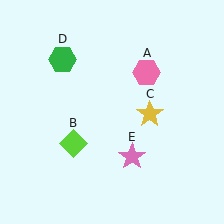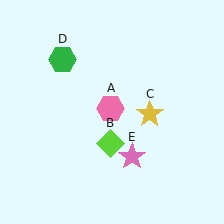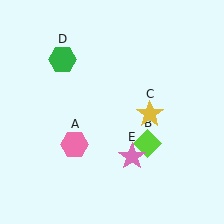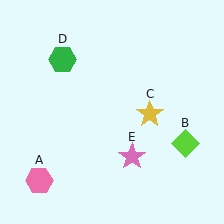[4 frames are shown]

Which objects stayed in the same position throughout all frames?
Yellow star (object C) and green hexagon (object D) and pink star (object E) remained stationary.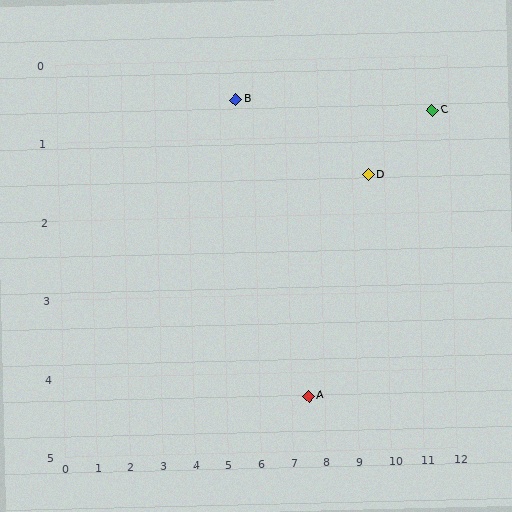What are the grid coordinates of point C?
Point C is at approximately (11.5, 0.7).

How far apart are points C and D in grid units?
Points C and D are about 2.2 grid units apart.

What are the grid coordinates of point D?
Point D is at approximately (9.5, 1.5).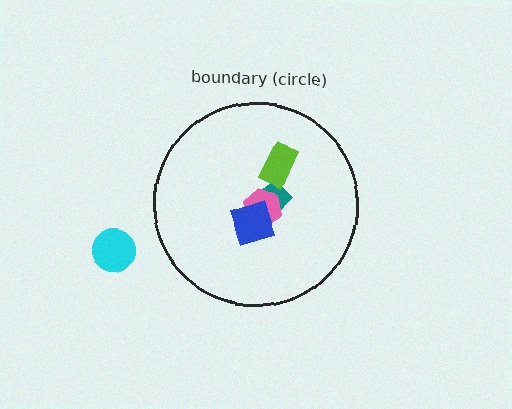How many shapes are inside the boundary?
4 inside, 1 outside.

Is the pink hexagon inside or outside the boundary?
Inside.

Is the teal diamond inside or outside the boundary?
Inside.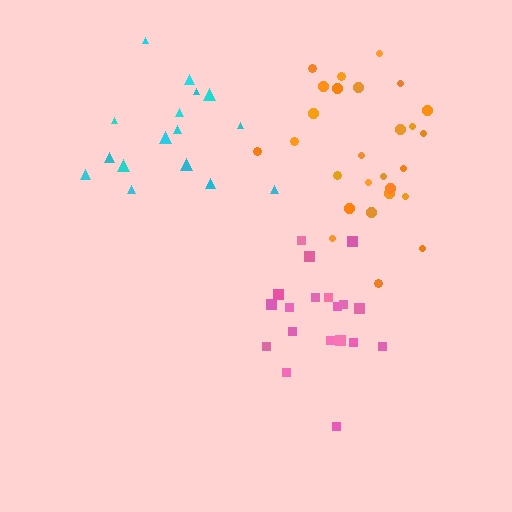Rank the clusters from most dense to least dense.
pink, orange, cyan.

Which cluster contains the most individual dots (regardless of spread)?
Orange (27).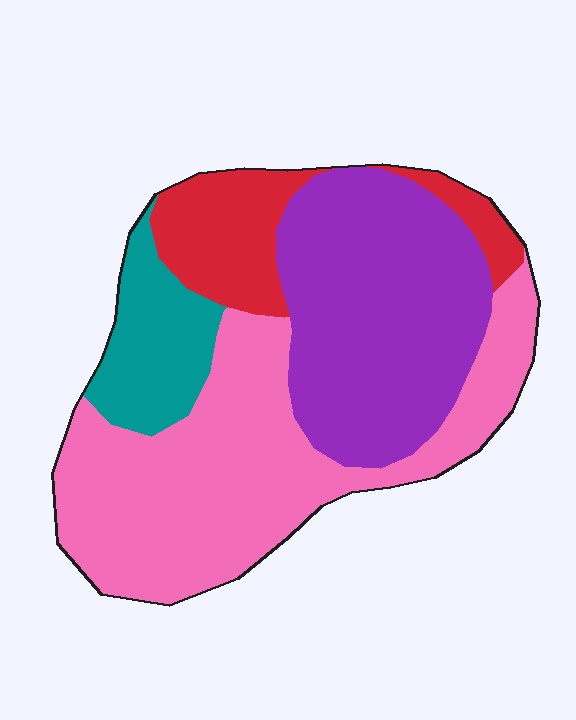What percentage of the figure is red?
Red covers about 15% of the figure.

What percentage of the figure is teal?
Teal takes up about one eighth (1/8) of the figure.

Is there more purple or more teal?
Purple.